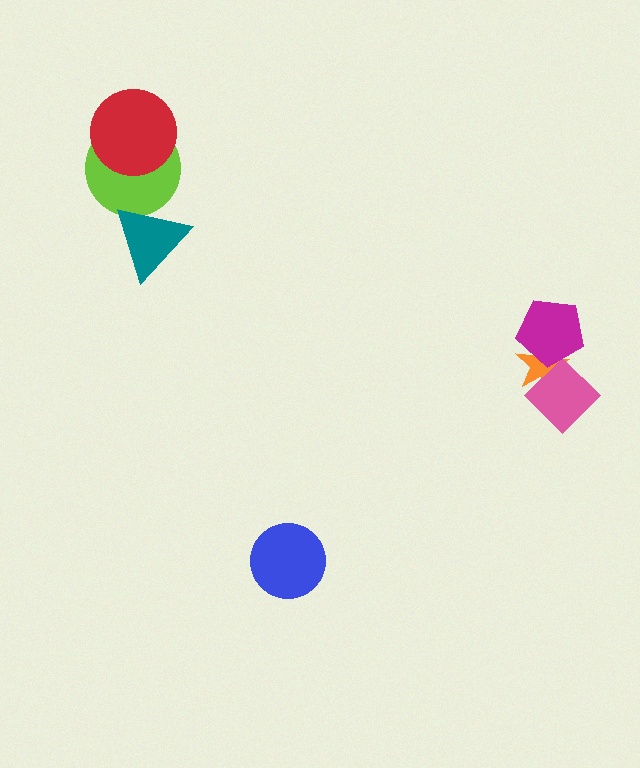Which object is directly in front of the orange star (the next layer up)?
The pink diamond is directly in front of the orange star.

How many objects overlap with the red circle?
1 object overlaps with the red circle.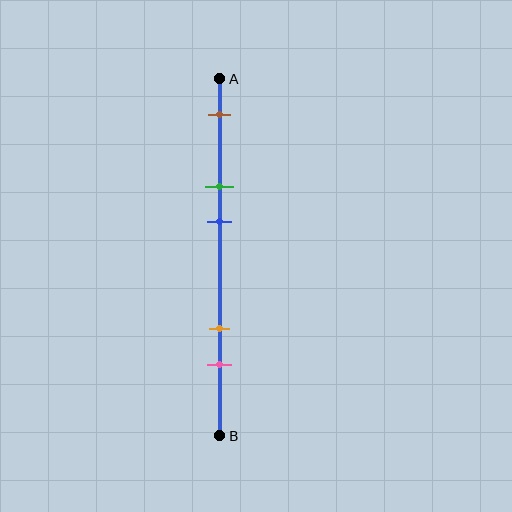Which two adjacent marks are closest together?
The green and blue marks are the closest adjacent pair.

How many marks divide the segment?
There are 5 marks dividing the segment.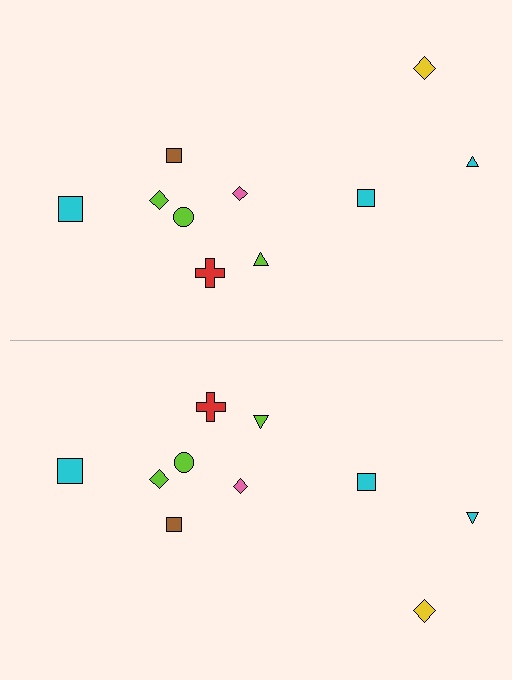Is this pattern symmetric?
Yes, this pattern has bilateral (reflection) symmetry.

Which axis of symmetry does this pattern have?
The pattern has a horizontal axis of symmetry running through the center of the image.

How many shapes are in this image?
There are 20 shapes in this image.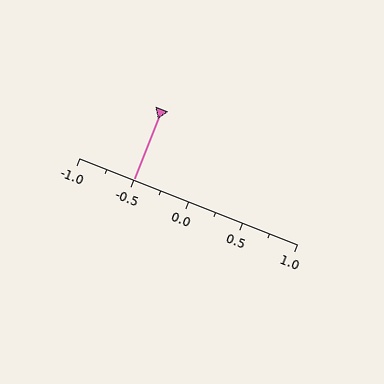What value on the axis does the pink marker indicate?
The marker indicates approximately -0.5.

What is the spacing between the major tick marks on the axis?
The major ticks are spaced 0.5 apart.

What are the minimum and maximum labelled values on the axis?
The axis runs from -1.0 to 1.0.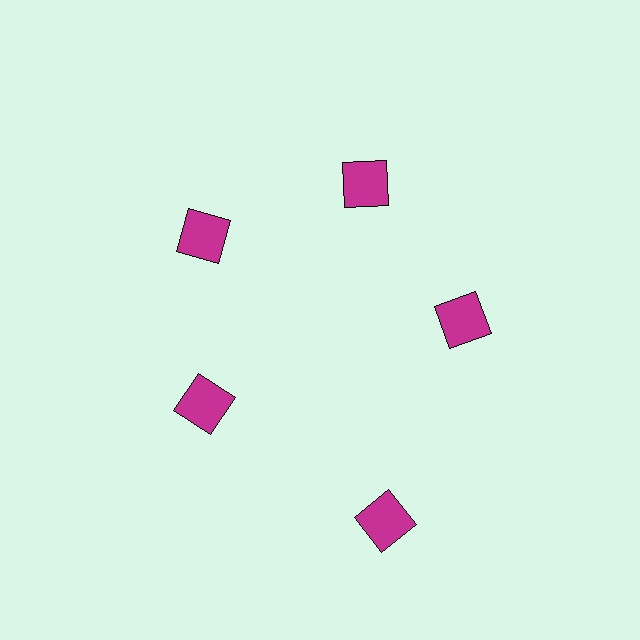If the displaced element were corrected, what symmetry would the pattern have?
It would have 5-fold rotational symmetry — the pattern would map onto itself every 72 degrees.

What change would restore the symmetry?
The symmetry would be restored by moving it inward, back onto the ring so that all 5 squares sit at equal angles and equal distance from the center.